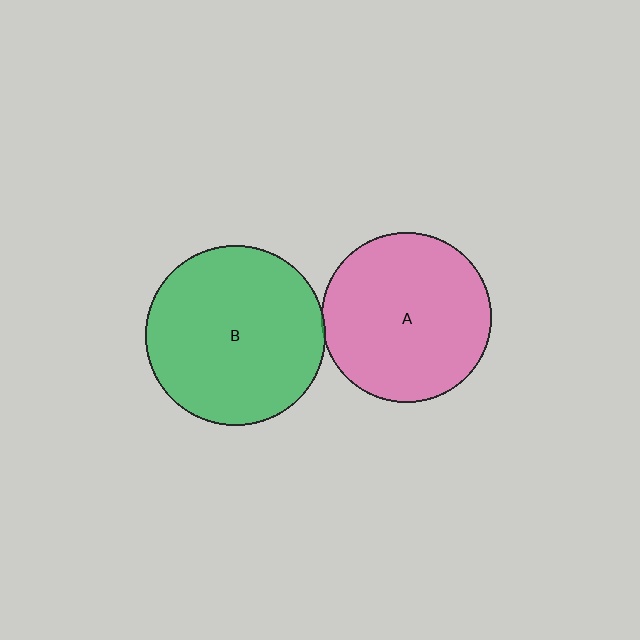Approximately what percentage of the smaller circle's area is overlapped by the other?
Approximately 5%.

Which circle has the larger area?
Circle B (green).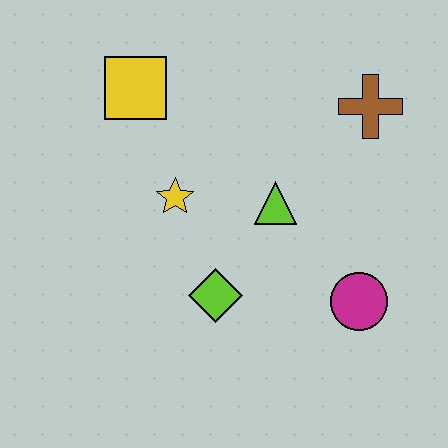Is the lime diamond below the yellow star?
Yes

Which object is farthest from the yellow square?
The magenta circle is farthest from the yellow square.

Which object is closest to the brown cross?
The lime triangle is closest to the brown cross.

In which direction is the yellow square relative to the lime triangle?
The yellow square is to the left of the lime triangle.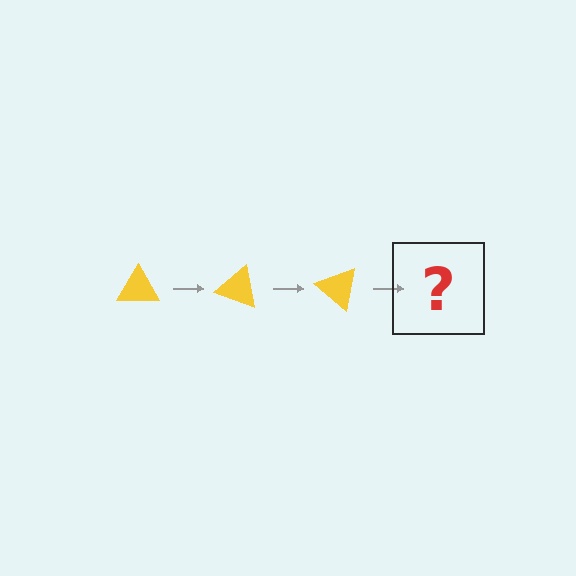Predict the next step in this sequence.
The next step is a yellow triangle rotated 60 degrees.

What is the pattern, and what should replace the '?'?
The pattern is that the triangle rotates 20 degrees each step. The '?' should be a yellow triangle rotated 60 degrees.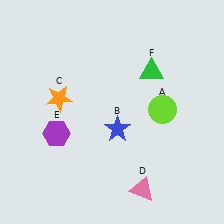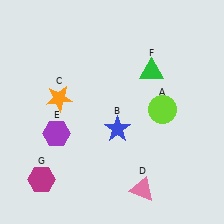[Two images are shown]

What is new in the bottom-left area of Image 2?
A magenta hexagon (G) was added in the bottom-left area of Image 2.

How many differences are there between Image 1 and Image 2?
There is 1 difference between the two images.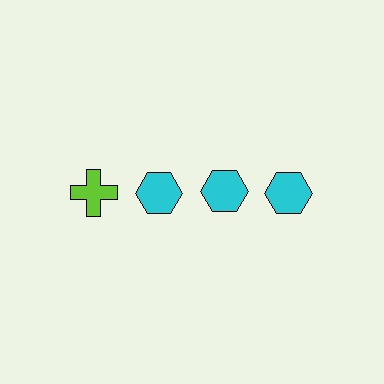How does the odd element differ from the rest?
It differs in both color (lime instead of cyan) and shape (cross instead of hexagon).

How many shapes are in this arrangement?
There are 4 shapes arranged in a grid pattern.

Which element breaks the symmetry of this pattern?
The lime cross in the top row, leftmost column breaks the symmetry. All other shapes are cyan hexagons.